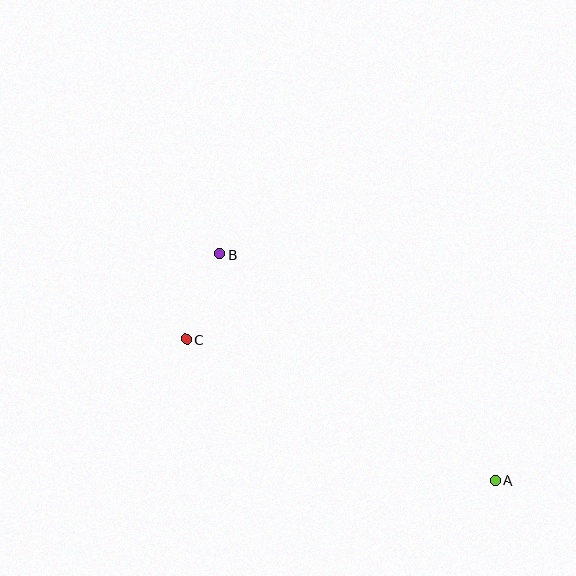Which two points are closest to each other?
Points B and C are closest to each other.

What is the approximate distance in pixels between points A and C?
The distance between A and C is approximately 340 pixels.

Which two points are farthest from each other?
Points A and B are farthest from each other.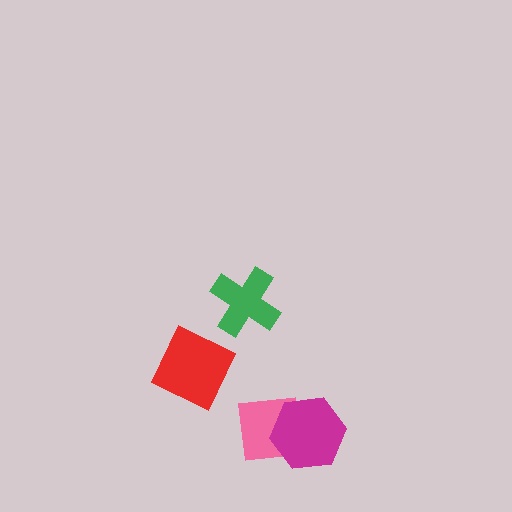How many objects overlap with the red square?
0 objects overlap with the red square.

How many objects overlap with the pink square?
1 object overlaps with the pink square.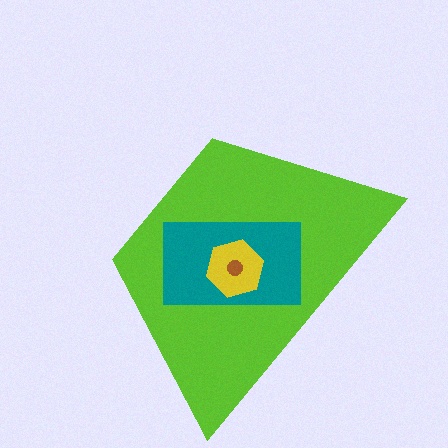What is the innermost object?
The brown circle.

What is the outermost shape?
The lime trapezoid.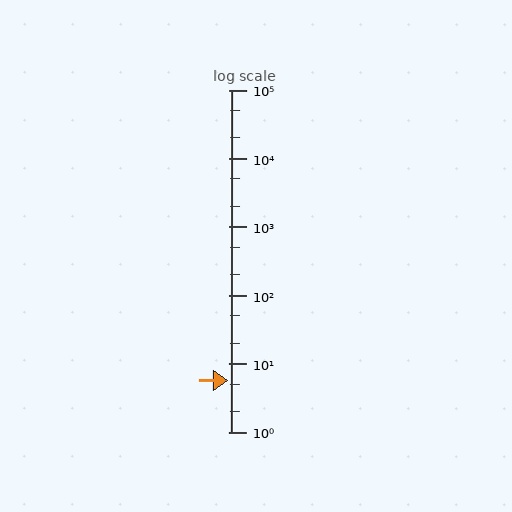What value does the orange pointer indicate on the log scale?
The pointer indicates approximately 5.6.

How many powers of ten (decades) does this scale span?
The scale spans 5 decades, from 1 to 100000.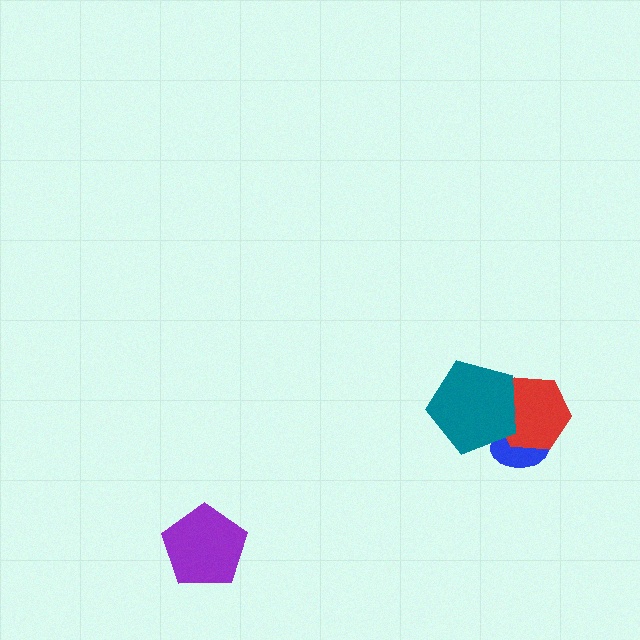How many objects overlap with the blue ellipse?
2 objects overlap with the blue ellipse.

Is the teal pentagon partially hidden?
No, no other shape covers it.